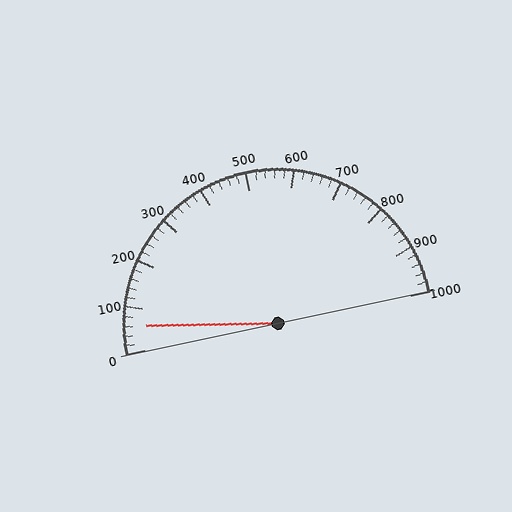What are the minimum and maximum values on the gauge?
The gauge ranges from 0 to 1000.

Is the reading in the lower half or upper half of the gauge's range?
The reading is in the lower half of the range (0 to 1000).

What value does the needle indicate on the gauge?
The needle indicates approximately 60.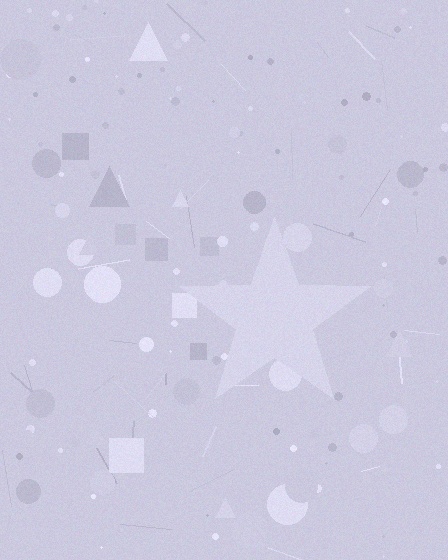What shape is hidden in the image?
A star is hidden in the image.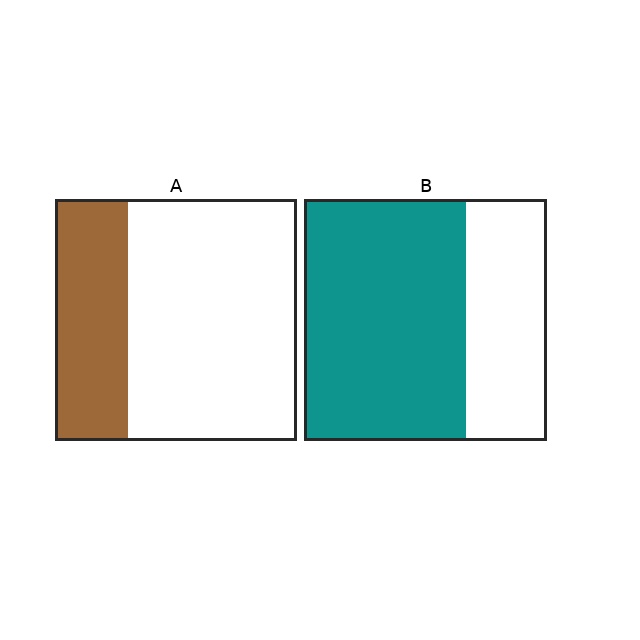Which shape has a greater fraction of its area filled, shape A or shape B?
Shape B.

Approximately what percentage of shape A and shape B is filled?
A is approximately 30% and B is approximately 65%.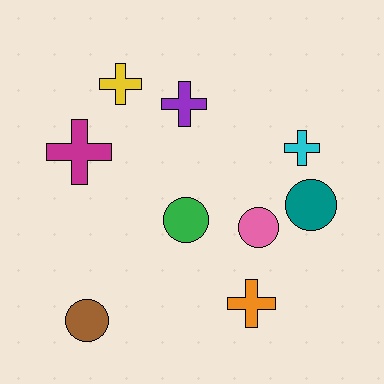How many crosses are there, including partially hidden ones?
There are 5 crosses.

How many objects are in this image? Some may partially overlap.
There are 9 objects.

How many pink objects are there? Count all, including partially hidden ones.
There is 1 pink object.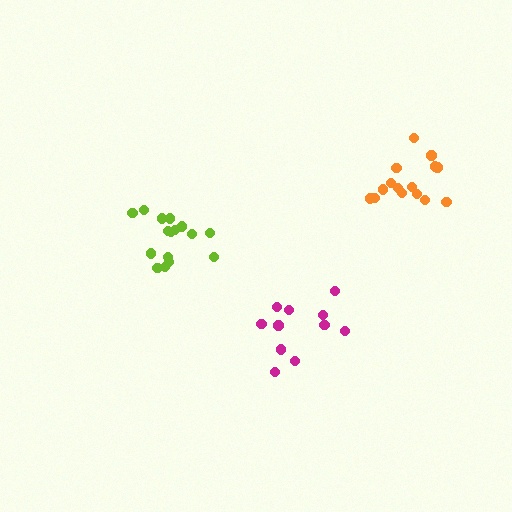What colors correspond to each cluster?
The clusters are colored: magenta, lime, orange.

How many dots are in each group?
Group 1: 12 dots, Group 2: 16 dots, Group 3: 15 dots (43 total).